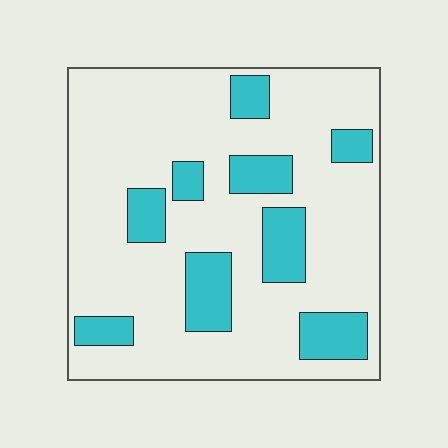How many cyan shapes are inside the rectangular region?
9.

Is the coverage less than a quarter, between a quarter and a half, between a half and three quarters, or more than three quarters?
Less than a quarter.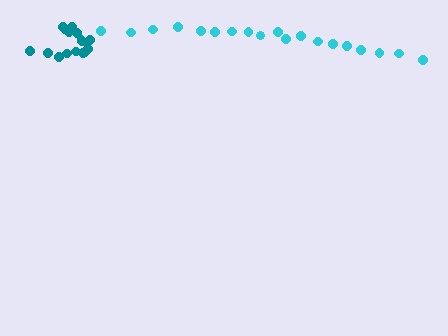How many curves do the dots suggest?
There are 2 distinct paths.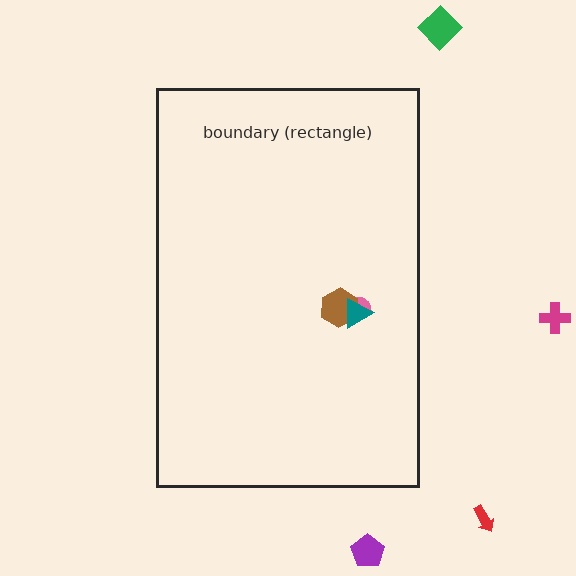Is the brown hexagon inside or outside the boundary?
Inside.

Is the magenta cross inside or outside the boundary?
Outside.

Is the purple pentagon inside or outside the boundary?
Outside.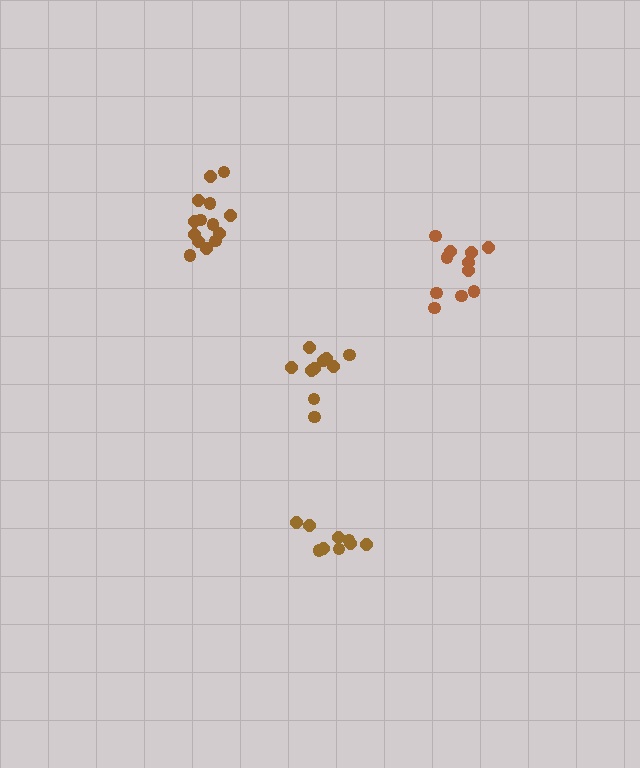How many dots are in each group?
Group 1: 10 dots, Group 2: 9 dots, Group 3: 14 dots, Group 4: 11 dots (44 total).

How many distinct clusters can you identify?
There are 4 distinct clusters.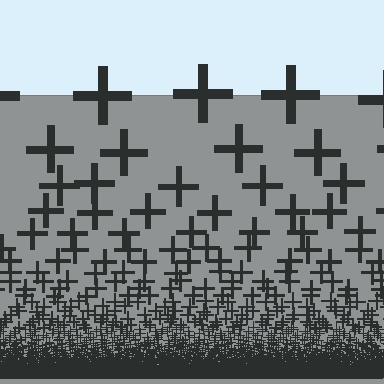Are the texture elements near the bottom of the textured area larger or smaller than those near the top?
Smaller. The gradient is inverted — elements near the bottom are smaller and denser.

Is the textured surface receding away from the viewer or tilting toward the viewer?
The surface appears to tilt toward the viewer. Texture elements get larger and sparser toward the top.